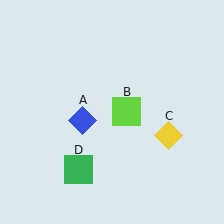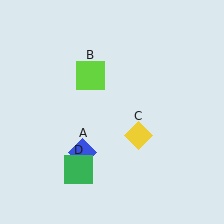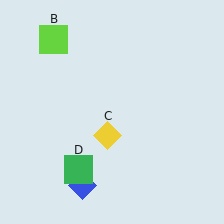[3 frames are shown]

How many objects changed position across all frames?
3 objects changed position: blue diamond (object A), lime square (object B), yellow diamond (object C).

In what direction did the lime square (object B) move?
The lime square (object B) moved up and to the left.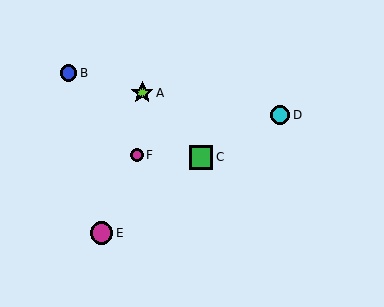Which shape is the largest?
The green square (labeled C) is the largest.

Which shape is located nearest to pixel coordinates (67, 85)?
The blue circle (labeled B) at (68, 73) is nearest to that location.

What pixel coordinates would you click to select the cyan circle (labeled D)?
Click at (280, 115) to select the cyan circle D.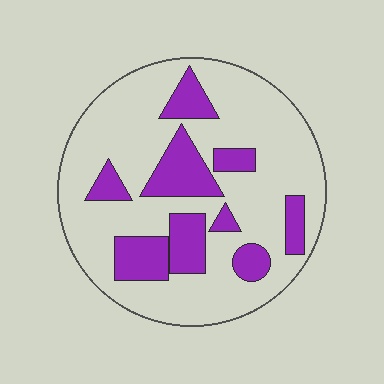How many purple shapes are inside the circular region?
9.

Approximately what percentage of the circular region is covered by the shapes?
Approximately 25%.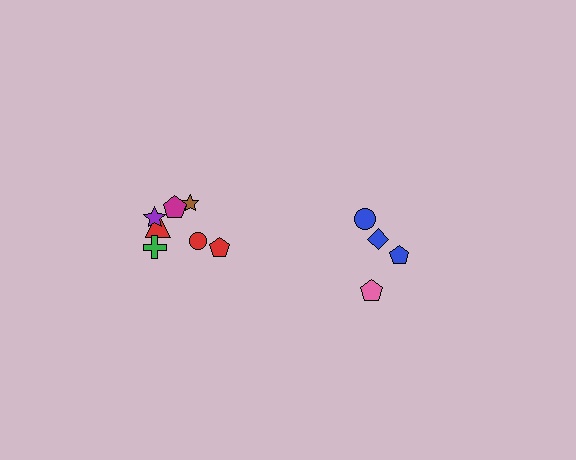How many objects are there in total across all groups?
There are 11 objects.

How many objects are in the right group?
There are 4 objects.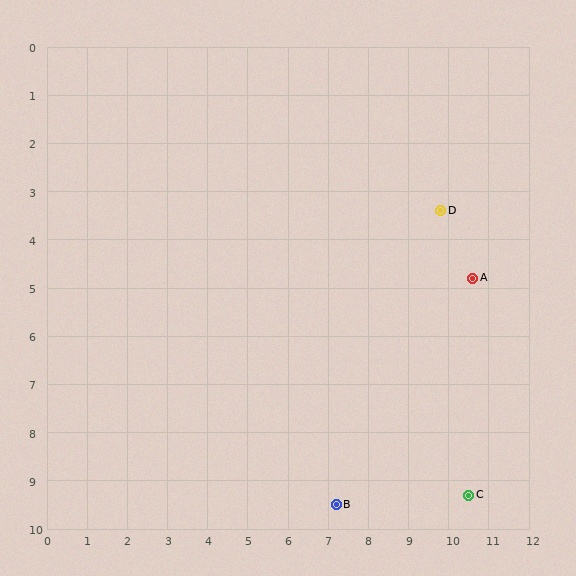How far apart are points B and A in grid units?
Points B and A are about 5.8 grid units apart.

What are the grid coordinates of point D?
Point D is at approximately (9.8, 3.4).